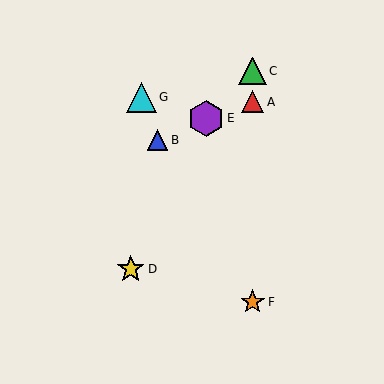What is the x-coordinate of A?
Object A is at x≈253.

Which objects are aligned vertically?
Objects A, C, F are aligned vertically.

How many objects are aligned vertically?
3 objects (A, C, F) are aligned vertically.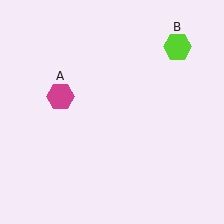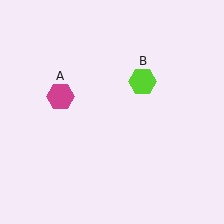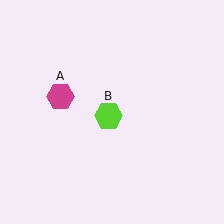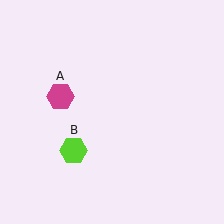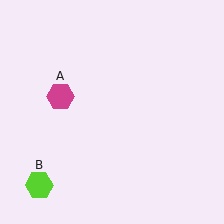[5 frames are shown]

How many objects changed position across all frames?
1 object changed position: lime hexagon (object B).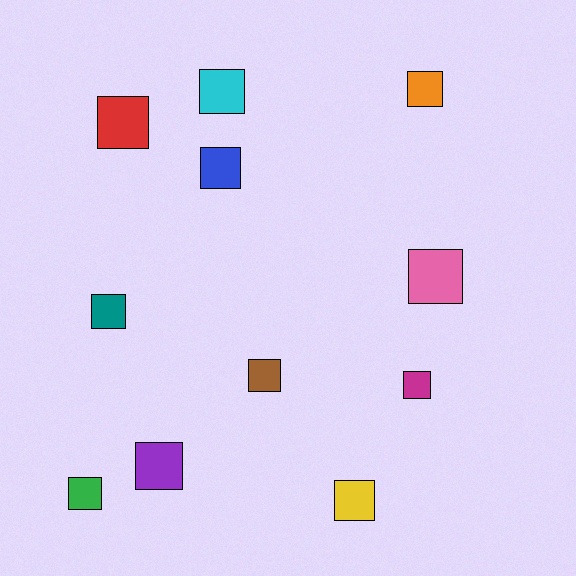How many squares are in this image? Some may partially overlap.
There are 11 squares.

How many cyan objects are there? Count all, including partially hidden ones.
There is 1 cyan object.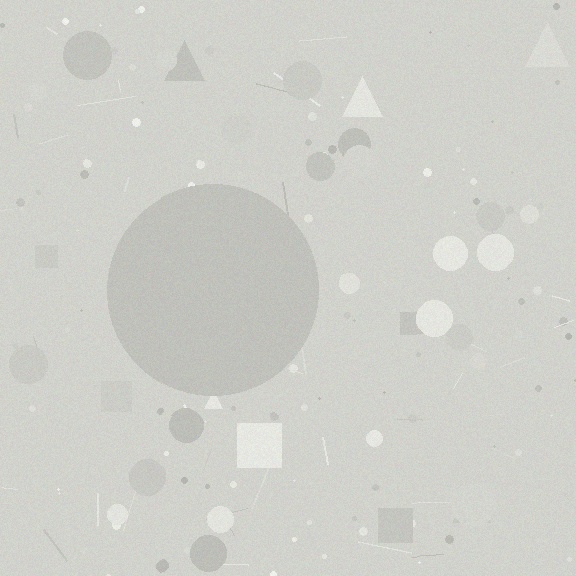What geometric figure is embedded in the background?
A circle is embedded in the background.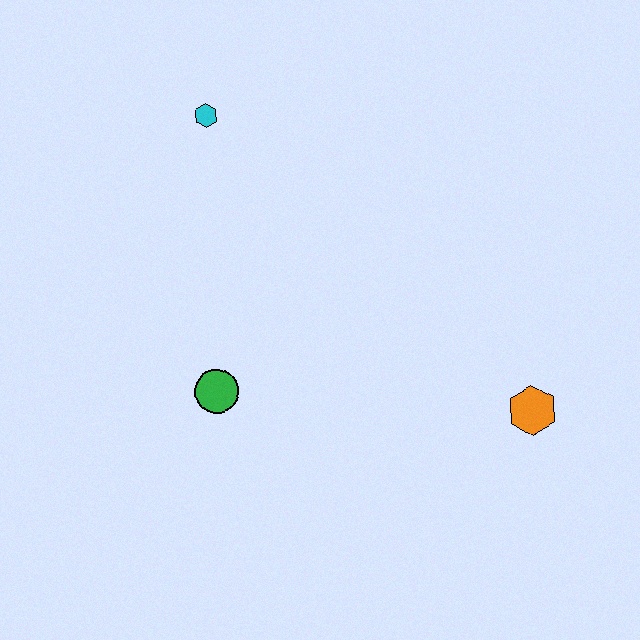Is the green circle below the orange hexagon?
No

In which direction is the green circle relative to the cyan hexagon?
The green circle is below the cyan hexagon.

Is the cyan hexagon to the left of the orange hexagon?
Yes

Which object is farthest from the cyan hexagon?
The orange hexagon is farthest from the cyan hexagon.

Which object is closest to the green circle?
The cyan hexagon is closest to the green circle.